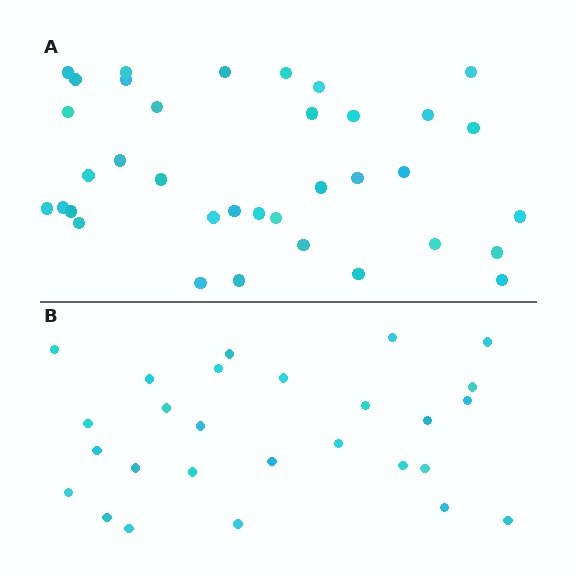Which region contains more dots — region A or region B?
Region A (the top region) has more dots.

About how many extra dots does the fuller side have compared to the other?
Region A has roughly 8 or so more dots than region B.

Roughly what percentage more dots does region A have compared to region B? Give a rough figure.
About 35% more.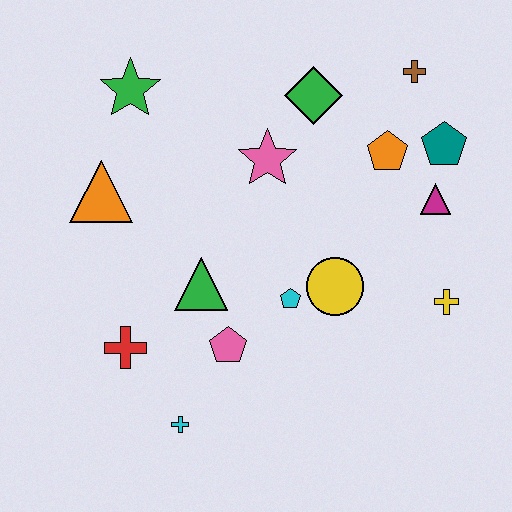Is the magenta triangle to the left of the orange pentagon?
No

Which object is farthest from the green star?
The yellow cross is farthest from the green star.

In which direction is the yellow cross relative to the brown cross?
The yellow cross is below the brown cross.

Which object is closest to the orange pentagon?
The teal pentagon is closest to the orange pentagon.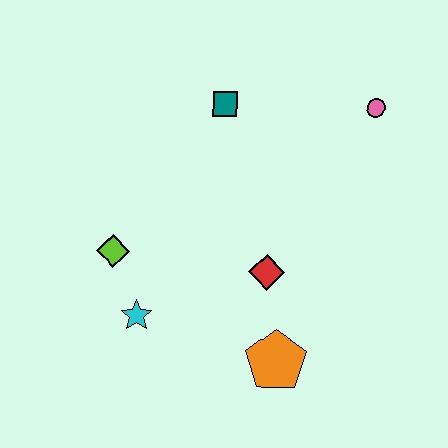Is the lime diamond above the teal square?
No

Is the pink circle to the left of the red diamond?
No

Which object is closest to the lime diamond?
The cyan star is closest to the lime diamond.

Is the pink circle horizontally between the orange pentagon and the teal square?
No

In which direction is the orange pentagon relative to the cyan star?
The orange pentagon is to the right of the cyan star.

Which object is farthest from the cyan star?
The pink circle is farthest from the cyan star.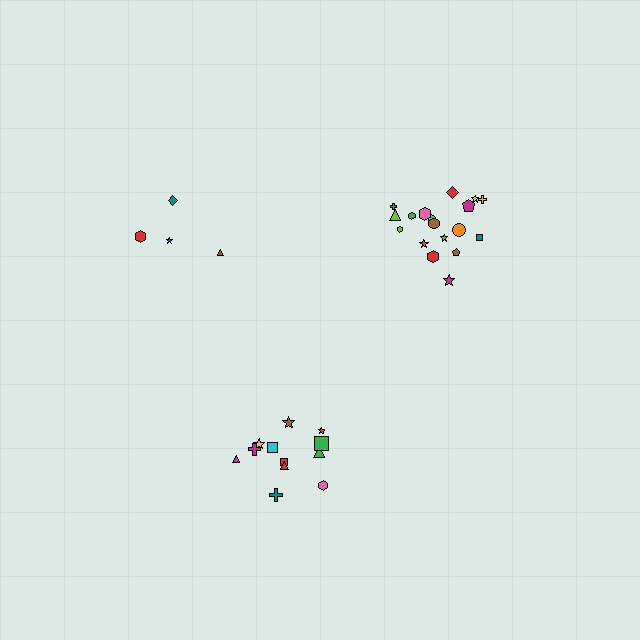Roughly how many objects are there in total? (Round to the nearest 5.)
Roughly 35 objects in total.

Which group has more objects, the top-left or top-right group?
The top-right group.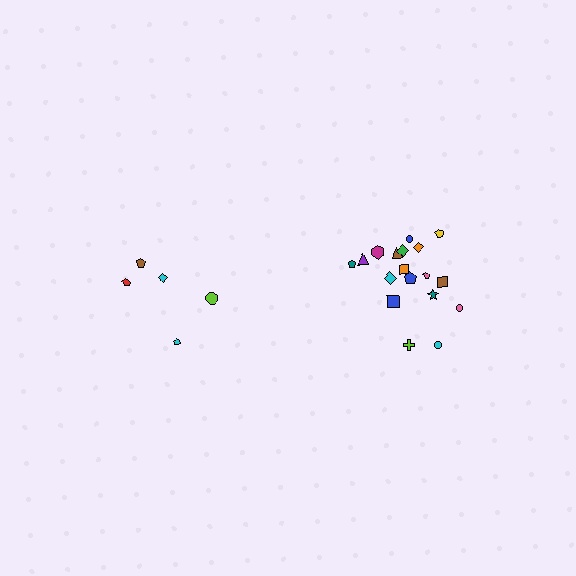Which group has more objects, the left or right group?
The right group.